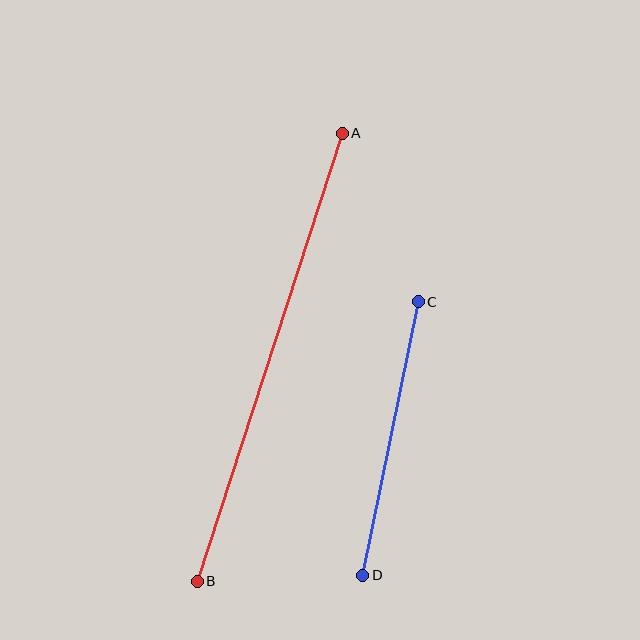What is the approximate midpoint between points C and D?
The midpoint is at approximately (390, 439) pixels.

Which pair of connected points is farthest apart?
Points A and B are farthest apart.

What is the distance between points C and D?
The distance is approximately 279 pixels.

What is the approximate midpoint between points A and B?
The midpoint is at approximately (270, 357) pixels.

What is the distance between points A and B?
The distance is approximately 471 pixels.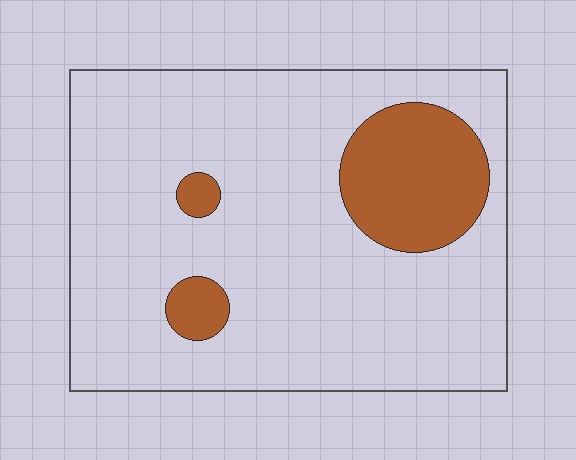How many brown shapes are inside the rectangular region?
3.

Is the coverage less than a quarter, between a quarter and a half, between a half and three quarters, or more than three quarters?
Less than a quarter.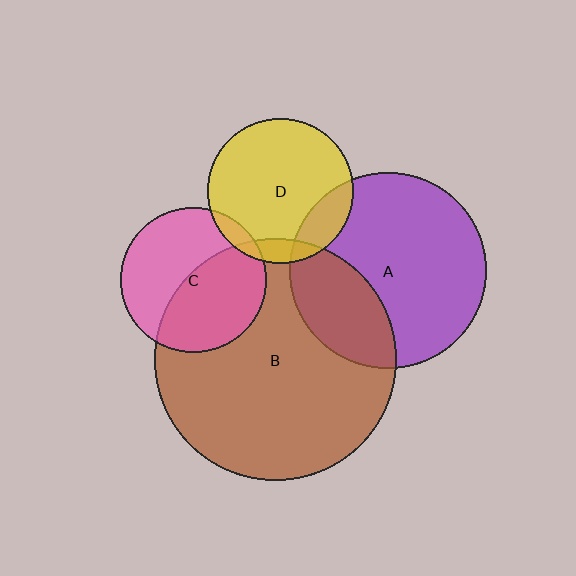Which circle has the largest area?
Circle B (brown).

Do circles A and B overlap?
Yes.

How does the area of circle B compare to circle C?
Approximately 2.8 times.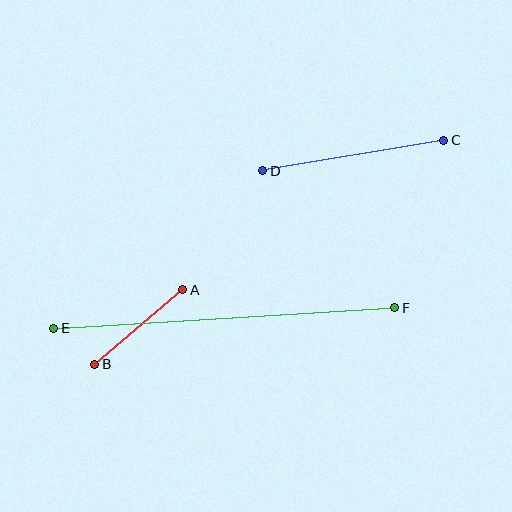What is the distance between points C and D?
The distance is approximately 183 pixels.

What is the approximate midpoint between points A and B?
The midpoint is at approximately (139, 327) pixels.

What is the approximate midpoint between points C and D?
The midpoint is at approximately (353, 155) pixels.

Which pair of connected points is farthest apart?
Points E and F are farthest apart.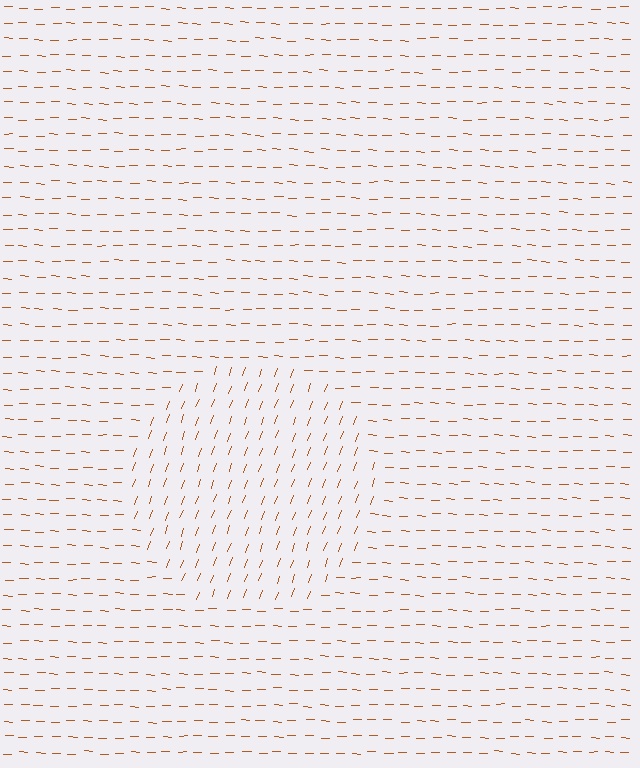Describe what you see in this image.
The image is filled with small brown line segments. A circle region in the image has lines oriented differently from the surrounding lines, creating a visible texture boundary.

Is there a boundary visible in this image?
Yes, there is a texture boundary formed by a change in line orientation.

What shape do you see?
I see a circle.